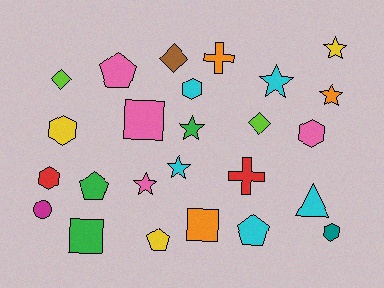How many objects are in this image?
There are 25 objects.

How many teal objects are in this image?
There is 1 teal object.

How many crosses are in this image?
There are 2 crosses.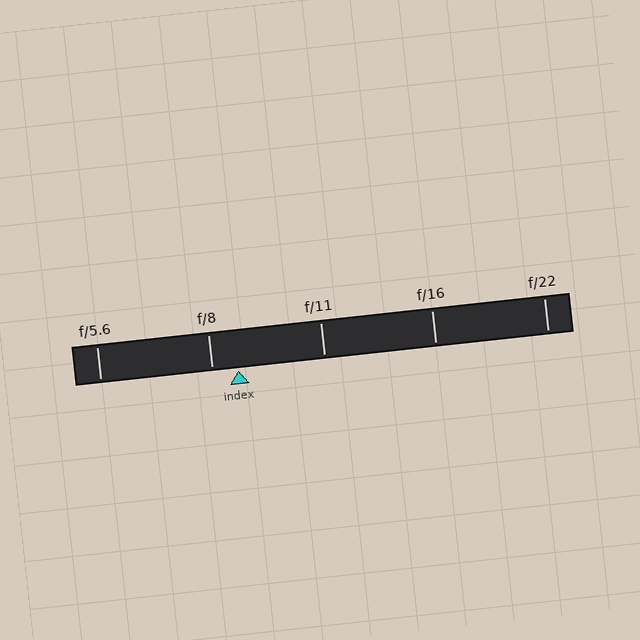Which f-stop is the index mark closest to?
The index mark is closest to f/8.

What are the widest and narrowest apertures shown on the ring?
The widest aperture shown is f/5.6 and the narrowest is f/22.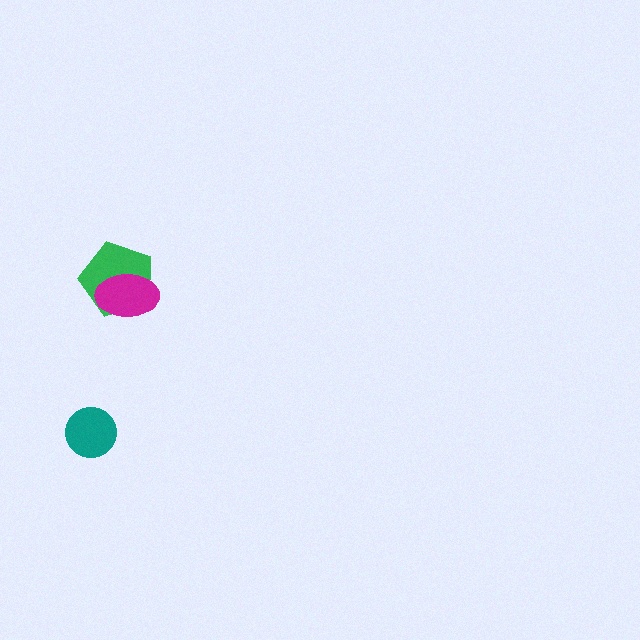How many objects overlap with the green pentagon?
1 object overlaps with the green pentagon.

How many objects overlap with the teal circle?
0 objects overlap with the teal circle.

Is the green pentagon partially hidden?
Yes, it is partially covered by another shape.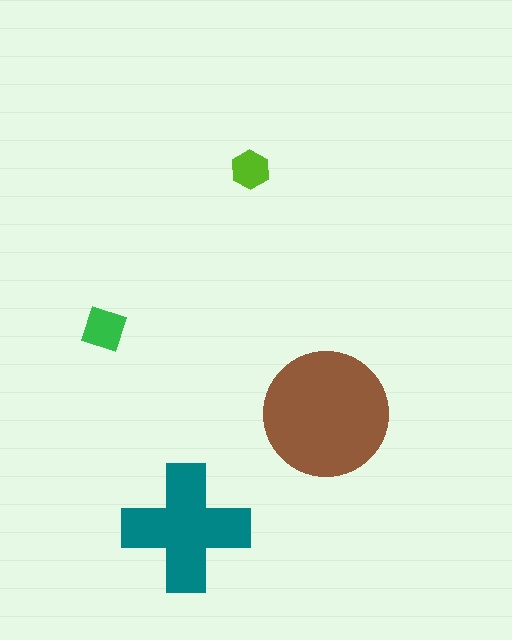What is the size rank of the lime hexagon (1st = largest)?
4th.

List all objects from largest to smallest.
The brown circle, the teal cross, the green diamond, the lime hexagon.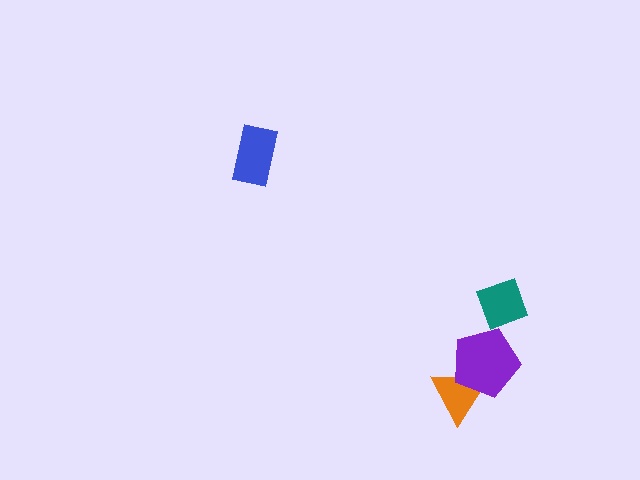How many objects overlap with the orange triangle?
1 object overlaps with the orange triangle.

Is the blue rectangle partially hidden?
No, no other shape covers it.